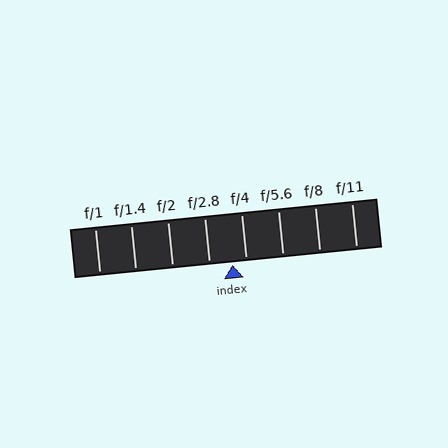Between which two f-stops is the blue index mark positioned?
The index mark is between f/2.8 and f/4.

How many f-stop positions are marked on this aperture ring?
There are 8 f-stop positions marked.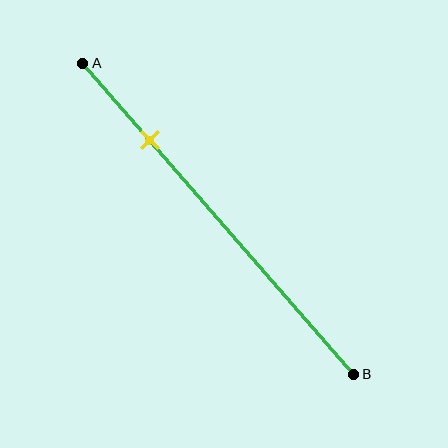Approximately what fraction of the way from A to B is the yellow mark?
The yellow mark is approximately 25% of the way from A to B.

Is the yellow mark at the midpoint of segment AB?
No, the mark is at about 25% from A, not at the 50% midpoint.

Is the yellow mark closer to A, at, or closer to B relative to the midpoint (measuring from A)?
The yellow mark is closer to point A than the midpoint of segment AB.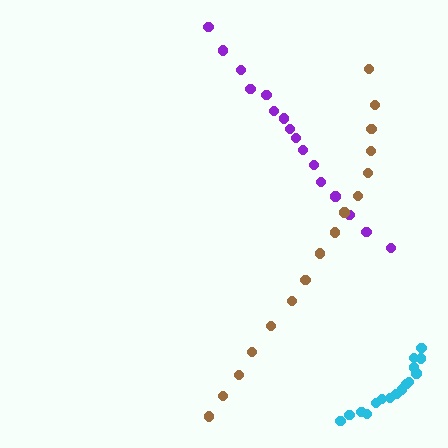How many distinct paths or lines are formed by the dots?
There are 3 distinct paths.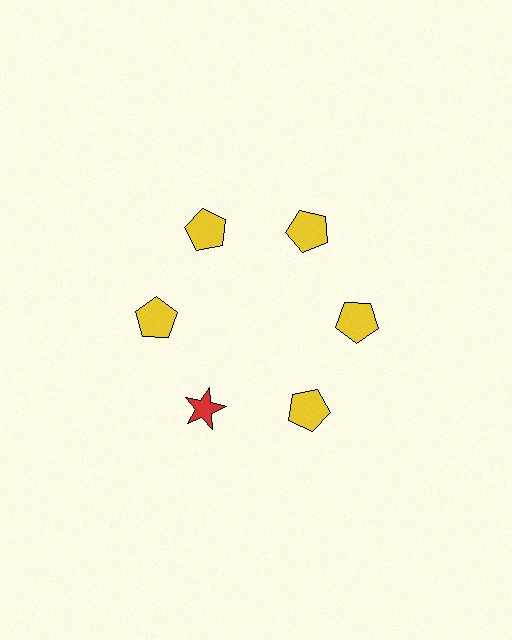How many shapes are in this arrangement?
There are 6 shapes arranged in a ring pattern.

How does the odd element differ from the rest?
It differs in both color (red instead of yellow) and shape (star instead of pentagon).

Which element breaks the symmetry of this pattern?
The red star at roughly the 7 o'clock position breaks the symmetry. All other shapes are yellow pentagons.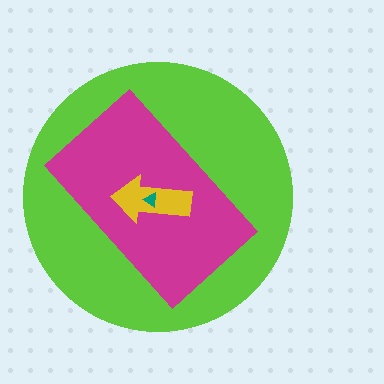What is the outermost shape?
The lime circle.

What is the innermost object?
The teal triangle.